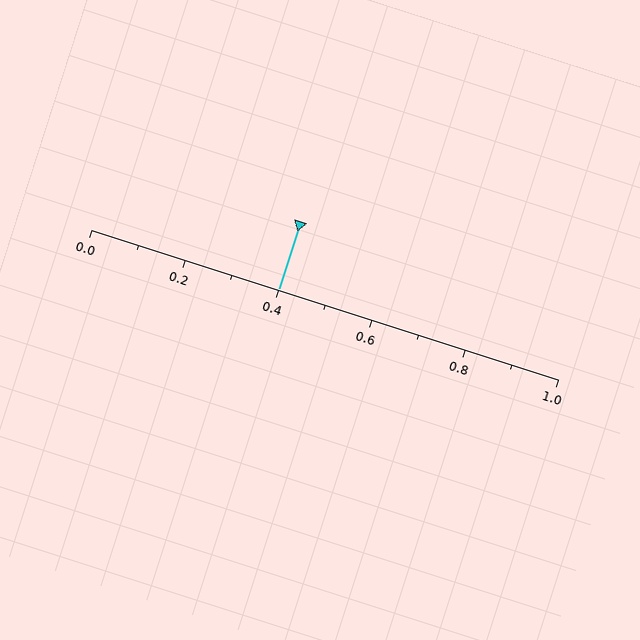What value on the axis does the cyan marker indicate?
The marker indicates approximately 0.4.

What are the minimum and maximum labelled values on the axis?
The axis runs from 0.0 to 1.0.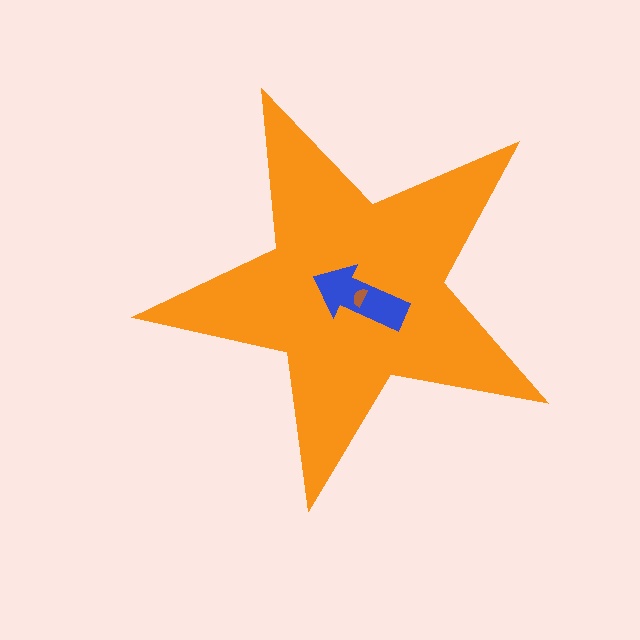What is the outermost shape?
The orange star.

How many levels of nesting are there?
3.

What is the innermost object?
The brown semicircle.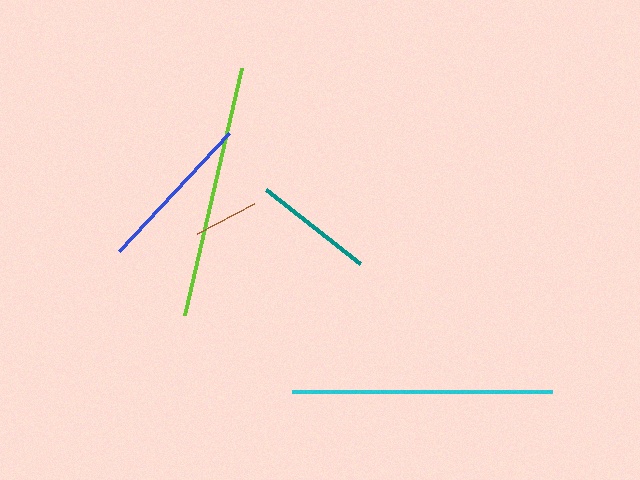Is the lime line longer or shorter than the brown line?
The lime line is longer than the brown line.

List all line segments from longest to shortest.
From longest to shortest: cyan, lime, blue, teal, brown.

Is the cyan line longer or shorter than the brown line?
The cyan line is longer than the brown line.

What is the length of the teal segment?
The teal segment is approximately 119 pixels long.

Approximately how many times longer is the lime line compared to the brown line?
The lime line is approximately 4.0 times the length of the brown line.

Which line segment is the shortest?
The brown line is the shortest at approximately 64 pixels.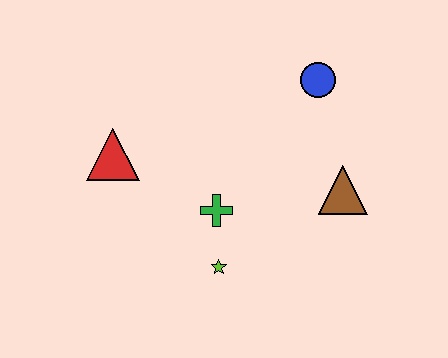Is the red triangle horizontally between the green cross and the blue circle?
No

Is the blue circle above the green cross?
Yes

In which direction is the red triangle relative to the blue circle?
The red triangle is to the left of the blue circle.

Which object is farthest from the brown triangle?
The red triangle is farthest from the brown triangle.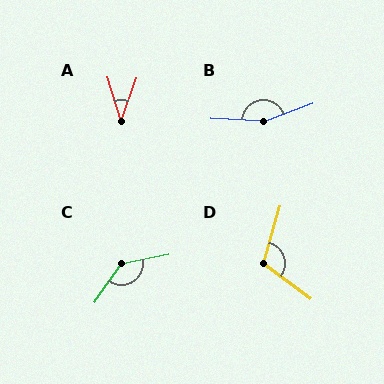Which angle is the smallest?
A, at approximately 38 degrees.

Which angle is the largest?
B, at approximately 156 degrees.